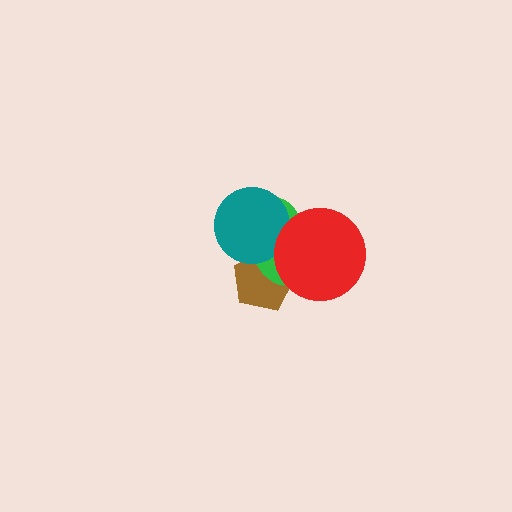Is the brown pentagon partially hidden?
Yes, it is partially covered by another shape.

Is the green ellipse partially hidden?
Yes, it is partially covered by another shape.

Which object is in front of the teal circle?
The red circle is in front of the teal circle.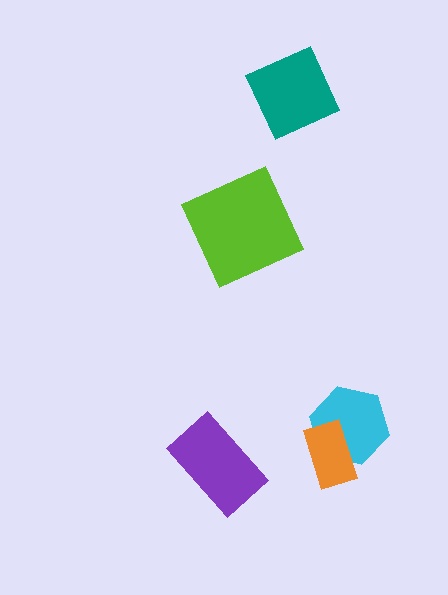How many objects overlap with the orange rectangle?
1 object overlaps with the orange rectangle.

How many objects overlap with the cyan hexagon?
1 object overlaps with the cyan hexagon.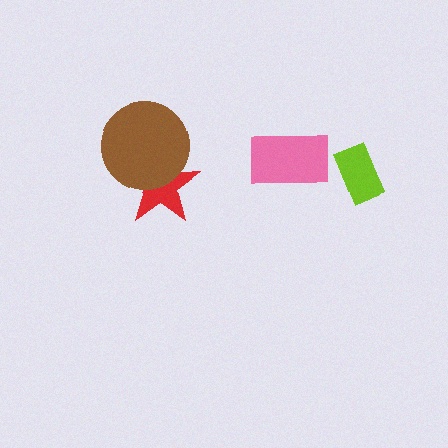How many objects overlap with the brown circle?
1 object overlaps with the brown circle.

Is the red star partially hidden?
Yes, it is partially covered by another shape.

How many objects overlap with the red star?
1 object overlaps with the red star.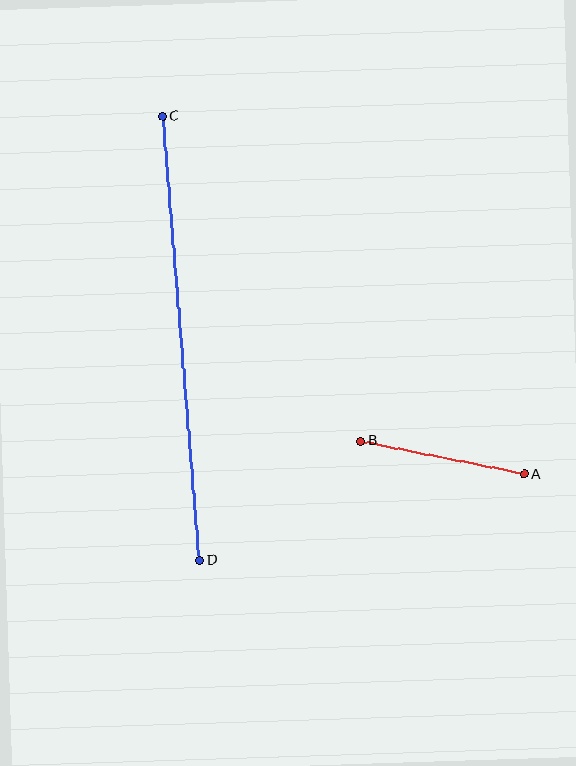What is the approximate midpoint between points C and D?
The midpoint is at approximately (181, 338) pixels.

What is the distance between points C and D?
The distance is approximately 445 pixels.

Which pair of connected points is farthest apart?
Points C and D are farthest apart.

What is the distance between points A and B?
The distance is approximately 167 pixels.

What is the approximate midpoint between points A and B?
The midpoint is at approximately (442, 458) pixels.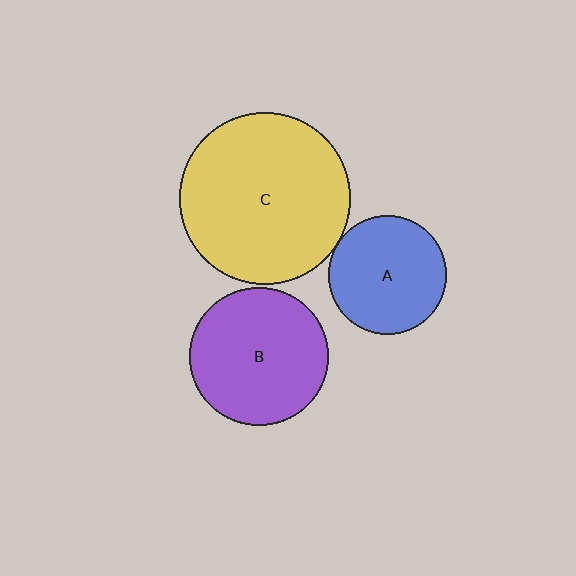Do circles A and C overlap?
Yes.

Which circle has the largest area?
Circle C (yellow).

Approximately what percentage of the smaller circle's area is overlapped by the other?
Approximately 5%.